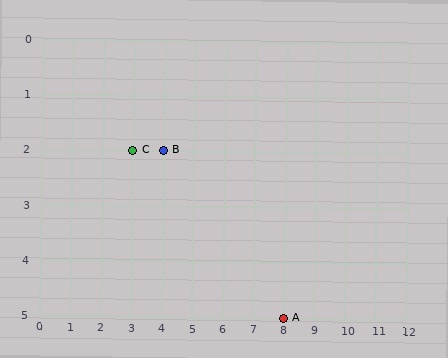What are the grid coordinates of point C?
Point C is at grid coordinates (3, 2).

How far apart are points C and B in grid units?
Points C and B are 1 column apart.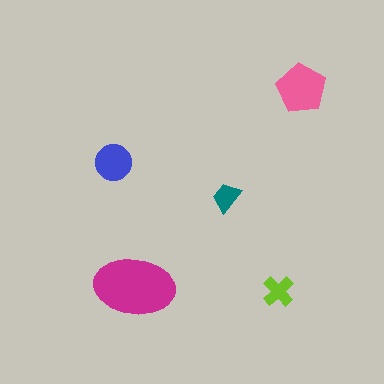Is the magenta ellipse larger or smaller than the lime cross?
Larger.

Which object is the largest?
The magenta ellipse.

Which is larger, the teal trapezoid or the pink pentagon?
The pink pentagon.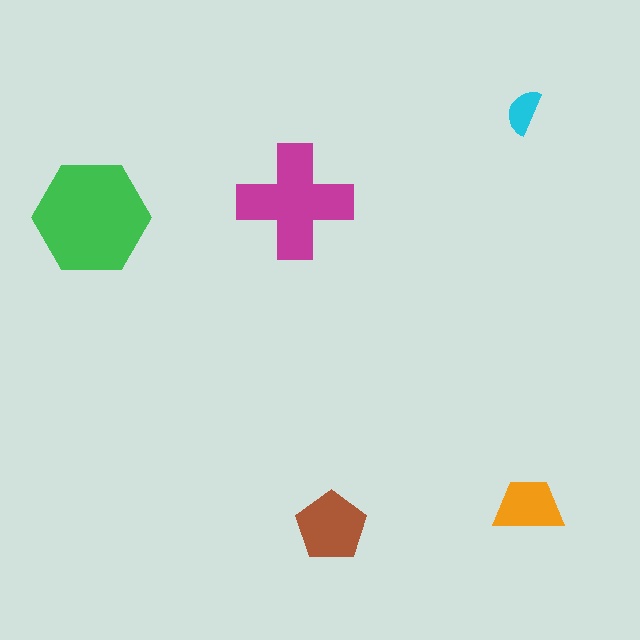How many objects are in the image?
There are 5 objects in the image.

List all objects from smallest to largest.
The cyan semicircle, the orange trapezoid, the brown pentagon, the magenta cross, the green hexagon.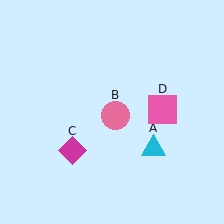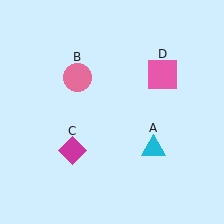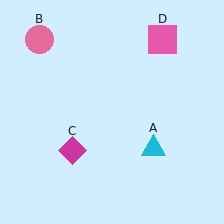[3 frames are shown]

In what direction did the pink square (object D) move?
The pink square (object D) moved up.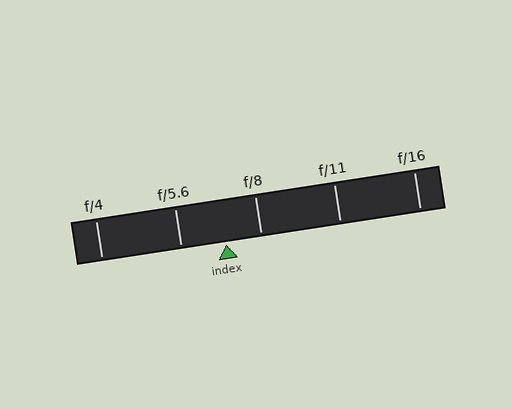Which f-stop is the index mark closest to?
The index mark is closest to f/8.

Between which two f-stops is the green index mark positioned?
The index mark is between f/5.6 and f/8.